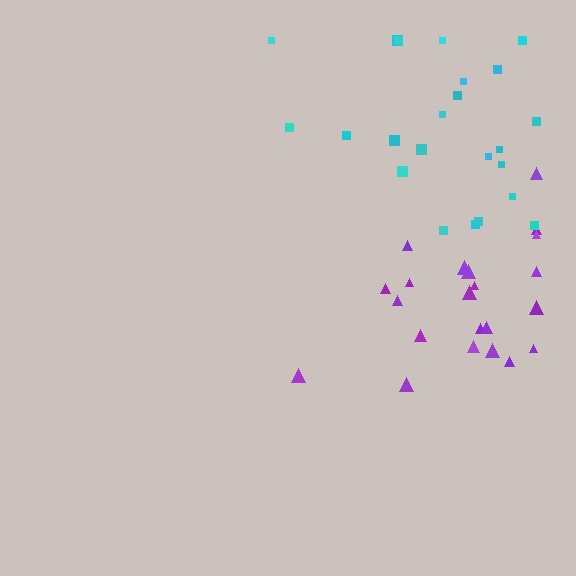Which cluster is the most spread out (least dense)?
Cyan.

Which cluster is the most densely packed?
Purple.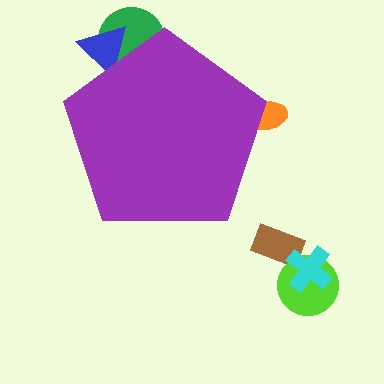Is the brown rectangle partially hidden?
No, the brown rectangle is fully visible.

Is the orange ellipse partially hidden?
Yes, the orange ellipse is partially hidden behind the purple pentagon.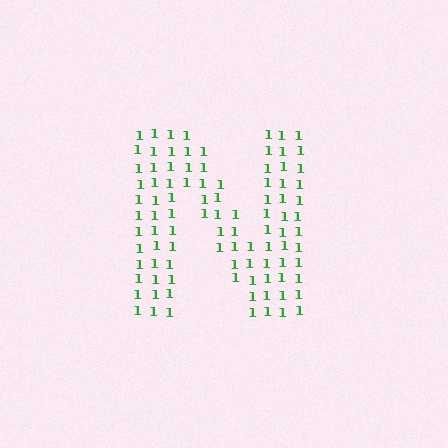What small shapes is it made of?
It is made of small digit 1's.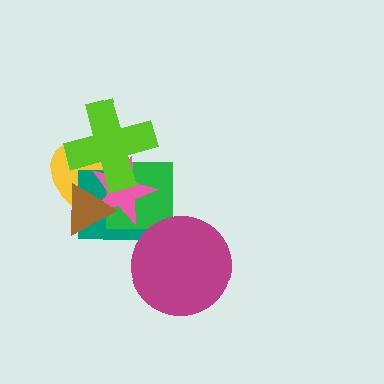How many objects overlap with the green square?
5 objects overlap with the green square.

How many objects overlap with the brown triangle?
4 objects overlap with the brown triangle.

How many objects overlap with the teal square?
5 objects overlap with the teal square.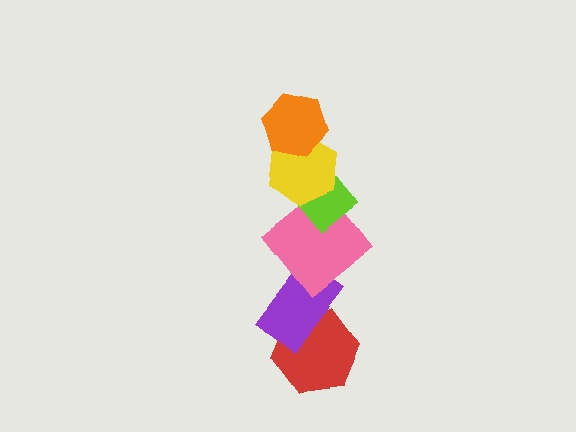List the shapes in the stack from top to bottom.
From top to bottom: the orange hexagon, the yellow hexagon, the lime rectangle, the pink diamond, the purple rectangle, the red hexagon.